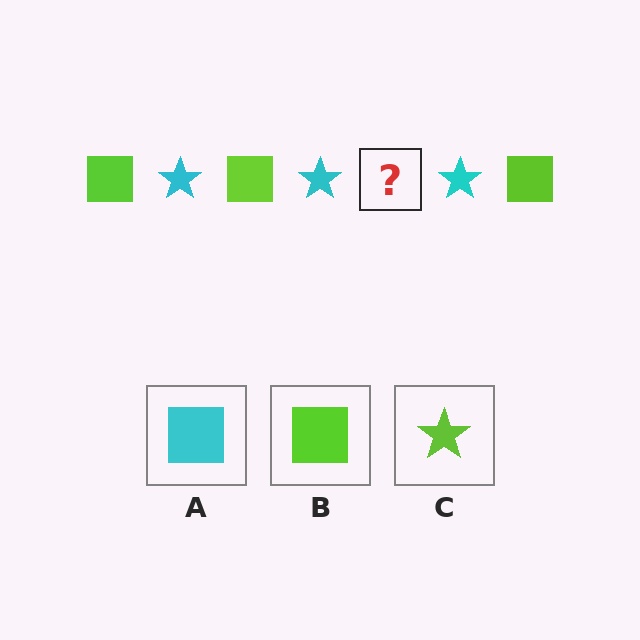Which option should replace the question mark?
Option B.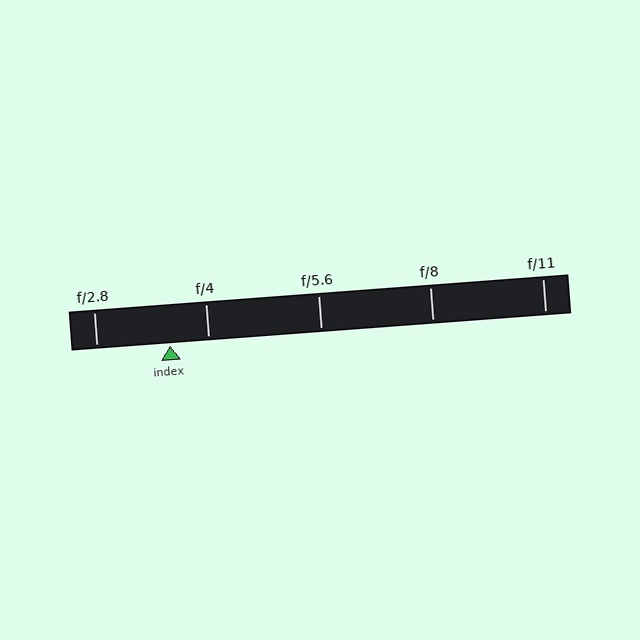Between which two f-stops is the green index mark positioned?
The index mark is between f/2.8 and f/4.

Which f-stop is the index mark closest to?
The index mark is closest to f/4.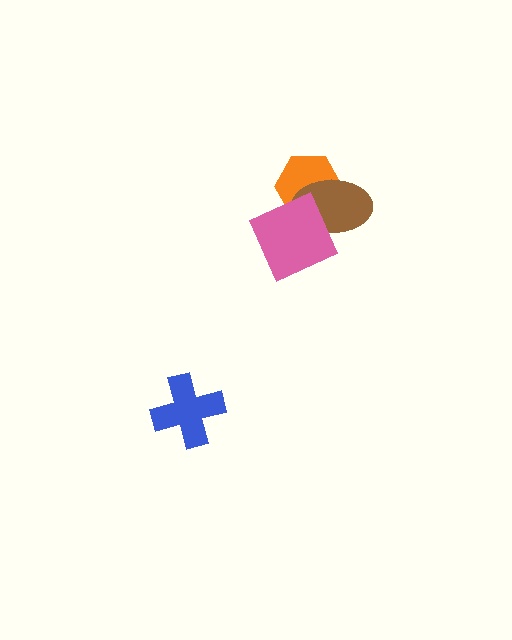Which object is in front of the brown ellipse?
The pink diamond is in front of the brown ellipse.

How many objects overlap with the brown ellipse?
2 objects overlap with the brown ellipse.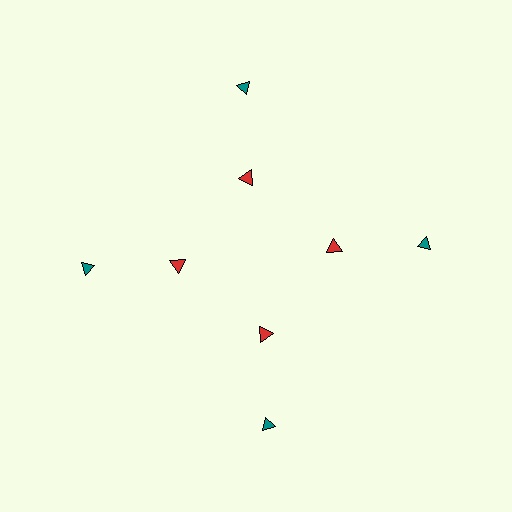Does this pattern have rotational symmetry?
Yes, this pattern has 4-fold rotational symmetry. It looks the same after rotating 90 degrees around the center.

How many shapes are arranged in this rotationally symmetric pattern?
There are 8 shapes, arranged in 4 groups of 2.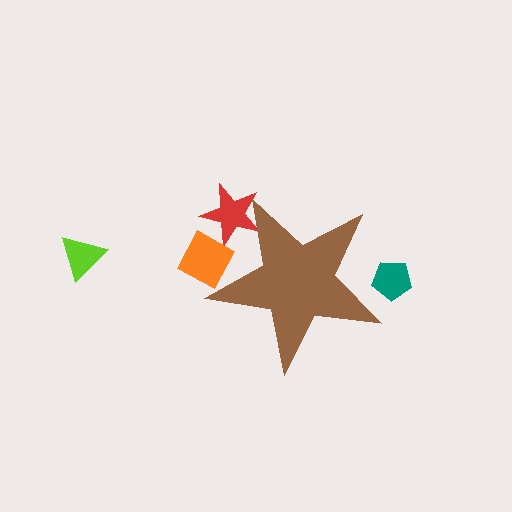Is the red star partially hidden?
Yes, the red star is partially hidden behind the brown star.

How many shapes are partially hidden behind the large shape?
3 shapes are partially hidden.